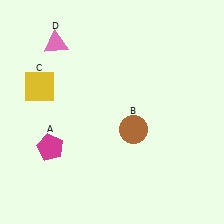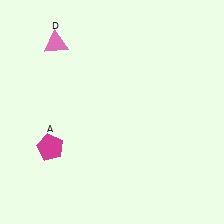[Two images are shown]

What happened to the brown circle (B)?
The brown circle (B) was removed in Image 2. It was in the bottom-right area of Image 1.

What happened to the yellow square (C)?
The yellow square (C) was removed in Image 2. It was in the top-left area of Image 1.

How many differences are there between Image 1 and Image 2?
There are 2 differences between the two images.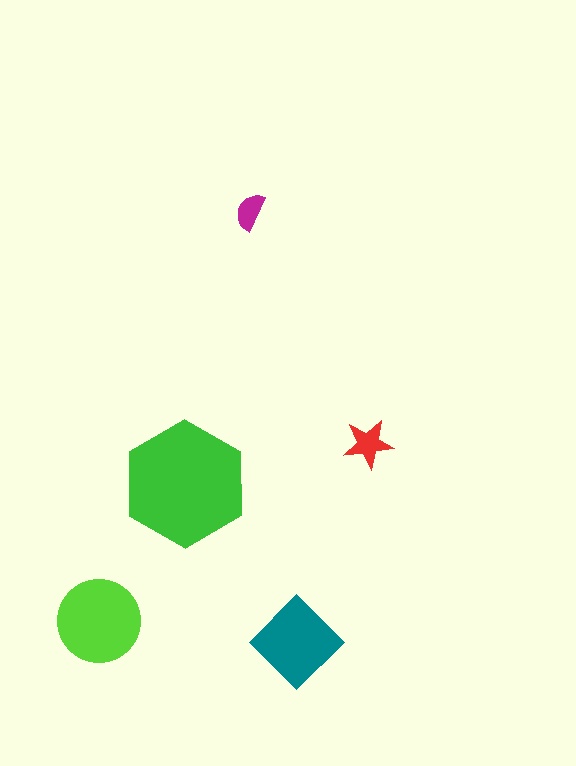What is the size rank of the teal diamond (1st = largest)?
3rd.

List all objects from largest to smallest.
The green hexagon, the lime circle, the teal diamond, the red star, the magenta semicircle.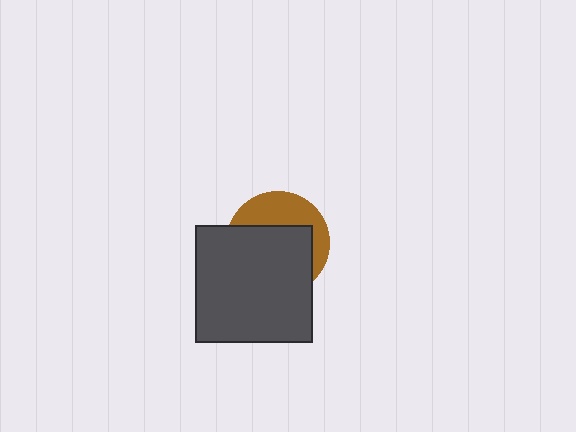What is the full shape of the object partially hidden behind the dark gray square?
The partially hidden object is a brown circle.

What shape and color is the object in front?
The object in front is a dark gray square.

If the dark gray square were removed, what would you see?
You would see the complete brown circle.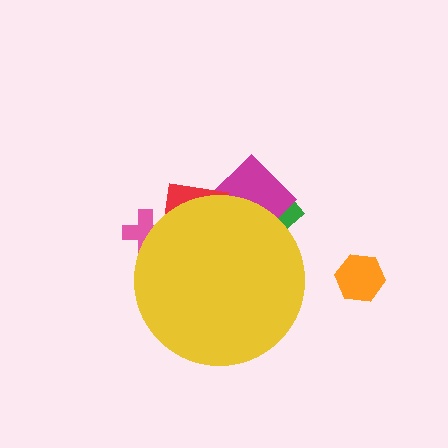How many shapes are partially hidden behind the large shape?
4 shapes are partially hidden.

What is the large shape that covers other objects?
A yellow circle.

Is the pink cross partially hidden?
Yes, the pink cross is partially hidden behind the yellow circle.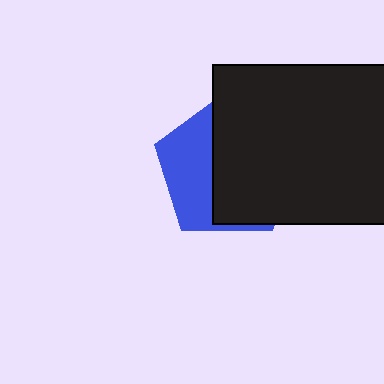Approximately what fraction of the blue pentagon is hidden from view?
Roughly 62% of the blue pentagon is hidden behind the black rectangle.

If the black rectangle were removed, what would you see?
You would see the complete blue pentagon.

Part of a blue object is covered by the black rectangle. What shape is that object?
It is a pentagon.